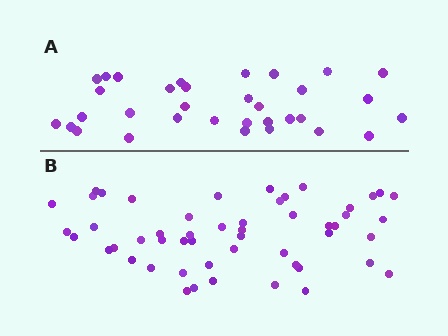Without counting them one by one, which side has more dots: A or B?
Region B (the bottom region) has more dots.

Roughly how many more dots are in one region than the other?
Region B has approximately 20 more dots than region A.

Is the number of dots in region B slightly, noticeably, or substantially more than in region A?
Region B has substantially more. The ratio is roughly 1.6 to 1.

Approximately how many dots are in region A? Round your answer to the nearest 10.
About 30 dots. (The exact count is 33, which rounds to 30.)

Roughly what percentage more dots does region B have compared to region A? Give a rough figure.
About 60% more.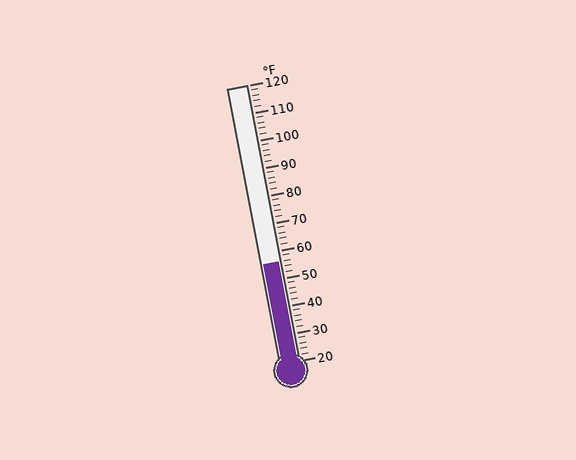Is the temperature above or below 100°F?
The temperature is below 100°F.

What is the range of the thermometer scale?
The thermometer scale ranges from 20°F to 120°F.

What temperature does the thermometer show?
The thermometer shows approximately 56°F.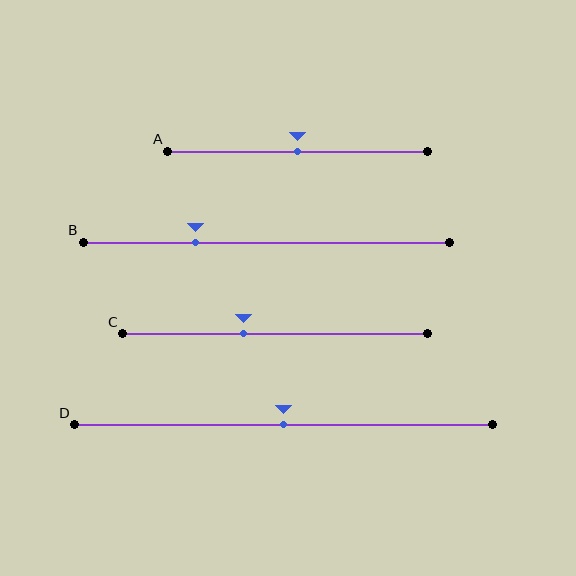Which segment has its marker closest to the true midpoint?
Segment A has its marker closest to the true midpoint.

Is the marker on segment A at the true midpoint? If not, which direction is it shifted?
Yes, the marker on segment A is at the true midpoint.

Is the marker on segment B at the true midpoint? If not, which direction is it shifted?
No, the marker on segment B is shifted to the left by about 19% of the segment length.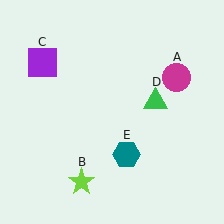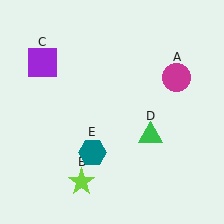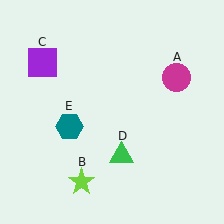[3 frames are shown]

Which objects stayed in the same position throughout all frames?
Magenta circle (object A) and lime star (object B) and purple square (object C) remained stationary.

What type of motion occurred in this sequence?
The green triangle (object D), teal hexagon (object E) rotated clockwise around the center of the scene.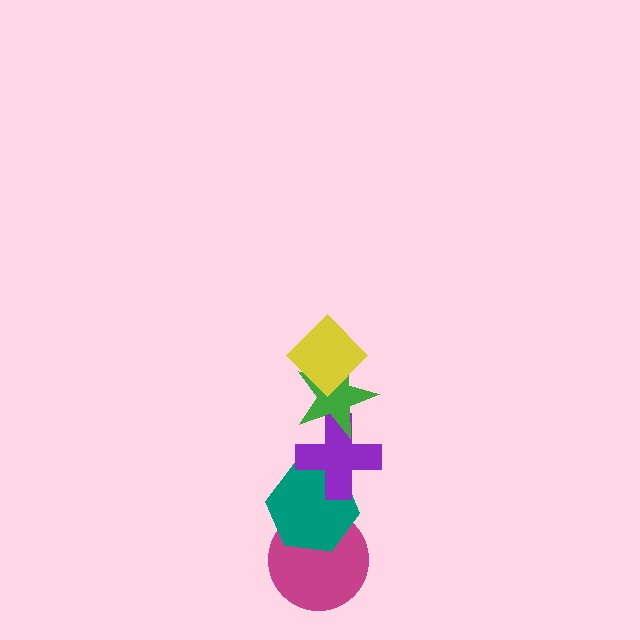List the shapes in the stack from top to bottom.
From top to bottom: the yellow diamond, the green star, the purple cross, the teal hexagon, the magenta circle.